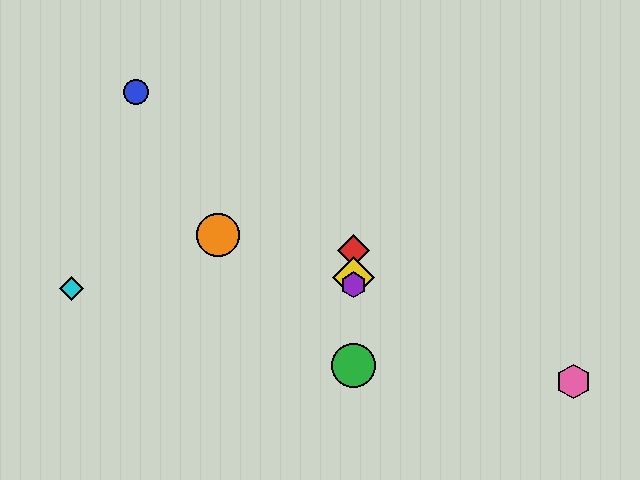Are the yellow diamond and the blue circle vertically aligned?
No, the yellow diamond is at x≈354 and the blue circle is at x≈136.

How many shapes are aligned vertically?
4 shapes (the red diamond, the green circle, the yellow diamond, the purple hexagon) are aligned vertically.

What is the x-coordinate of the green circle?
The green circle is at x≈354.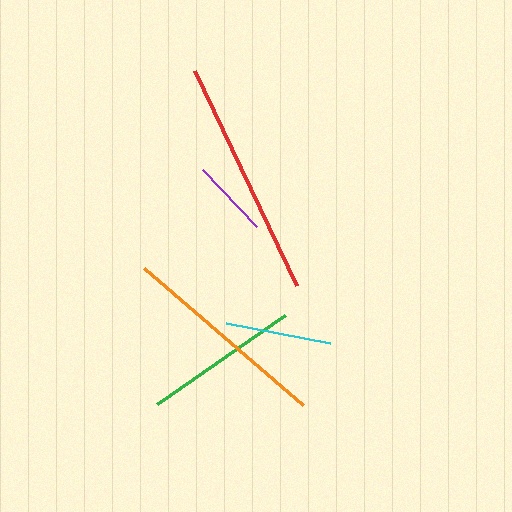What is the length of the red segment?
The red segment is approximately 238 pixels long.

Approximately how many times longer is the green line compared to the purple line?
The green line is approximately 2.0 times the length of the purple line.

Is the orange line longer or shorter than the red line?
The red line is longer than the orange line.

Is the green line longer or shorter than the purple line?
The green line is longer than the purple line.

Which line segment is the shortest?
The purple line is the shortest at approximately 79 pixels.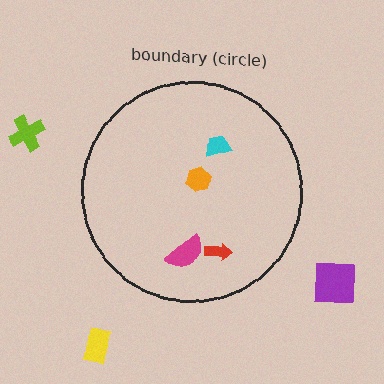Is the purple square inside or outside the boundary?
Outside.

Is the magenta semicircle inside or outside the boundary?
Inside.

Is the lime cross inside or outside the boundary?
Outside.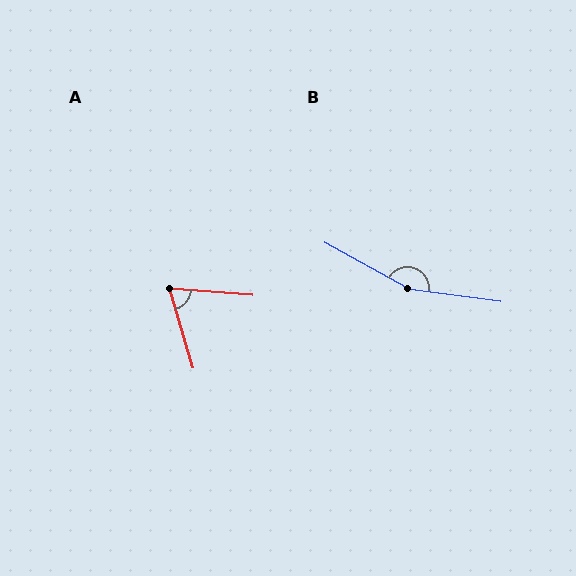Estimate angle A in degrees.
Approximately 69 degrees.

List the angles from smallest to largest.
A (69°), B (159°).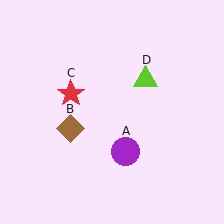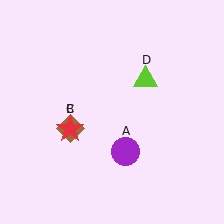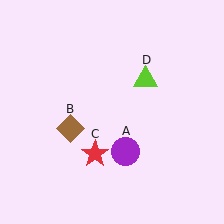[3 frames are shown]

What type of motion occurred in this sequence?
The red star (object C) rotated counterclockwise around the center of the scene.